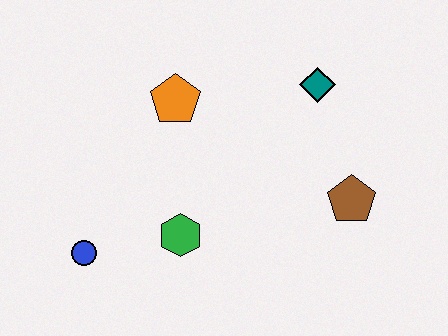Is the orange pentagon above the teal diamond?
No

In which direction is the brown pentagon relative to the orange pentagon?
The brown pentagon is to the right of the orange pentagon.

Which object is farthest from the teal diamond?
The blue circle is farthest from the teal diamond.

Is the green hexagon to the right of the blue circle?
Yes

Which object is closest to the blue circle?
The green hexagon is closest to the blue circle.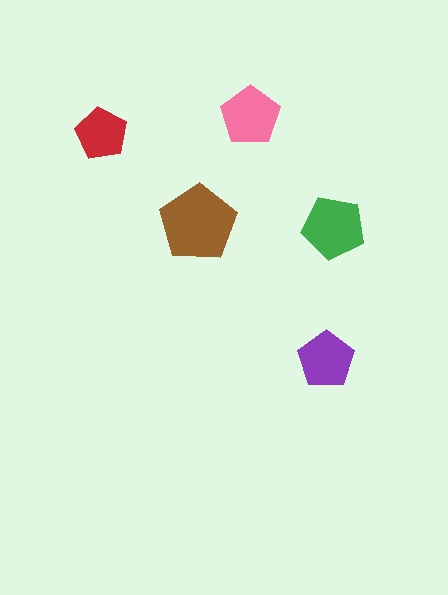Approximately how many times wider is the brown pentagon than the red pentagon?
About 1.5 times wider.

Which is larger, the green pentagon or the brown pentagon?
The brown one.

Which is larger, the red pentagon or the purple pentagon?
The purple one.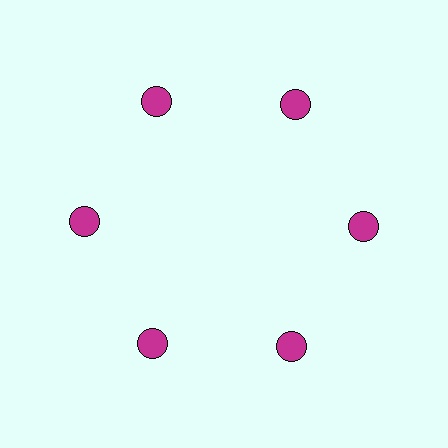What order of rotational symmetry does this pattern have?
This pattern has 6-fold rotational symmetry.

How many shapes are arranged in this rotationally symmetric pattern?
There are 6 shapes, arranged in 6 groups of 1.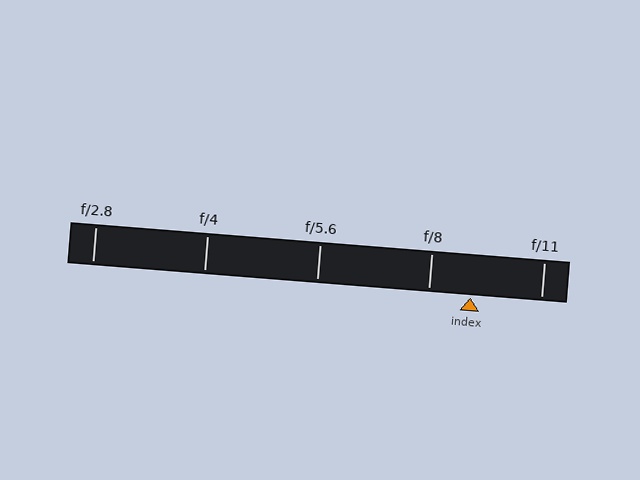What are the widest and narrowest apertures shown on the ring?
The widest aperture shown is f/2.8 and the narrowest is f/11.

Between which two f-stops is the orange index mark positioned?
The index mark is between f/8 and f/11.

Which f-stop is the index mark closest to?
The index mark is closest to f/8.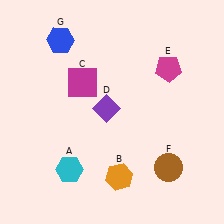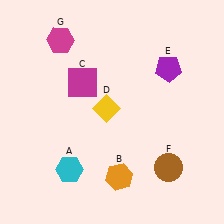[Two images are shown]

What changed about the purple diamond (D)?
In Image 1, D is purple. In Image 2, it changed to yellow.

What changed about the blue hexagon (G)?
In Image 1, G is blue. In Image 2, it changed to magenta.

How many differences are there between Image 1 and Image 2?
There are 3 differences between the two images.